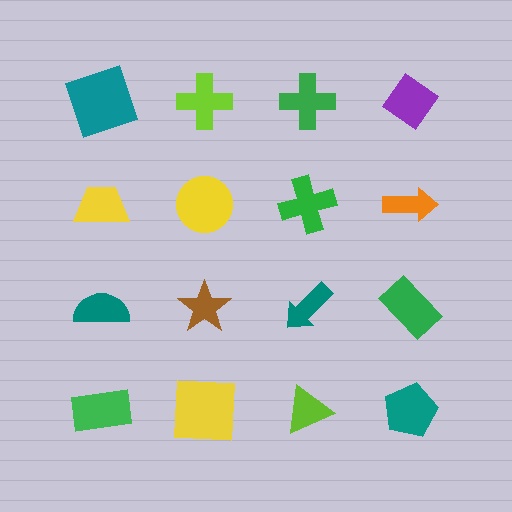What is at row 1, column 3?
A green cross.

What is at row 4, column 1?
A green rectangle.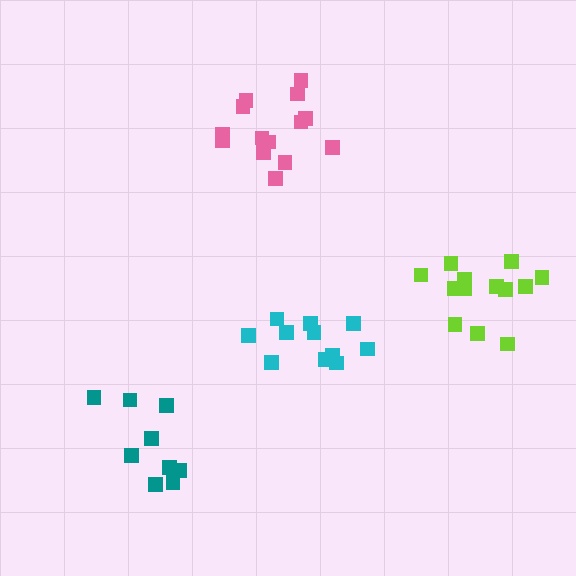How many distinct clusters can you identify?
There are 4 distinct clusters.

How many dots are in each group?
Group 1: 13 dots, Group 2: 14 dots, Group 3: 11 dots, Group 4: 9 dots (47 total).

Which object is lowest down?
The teal cluster is bottommost.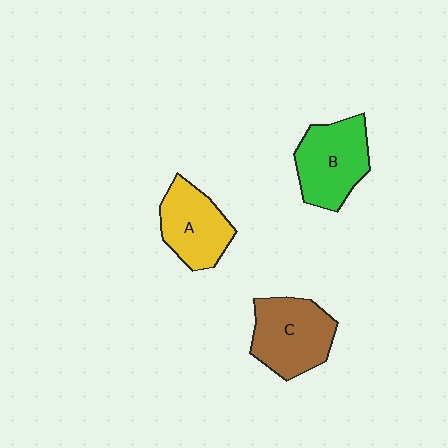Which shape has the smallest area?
Shape A (yellow).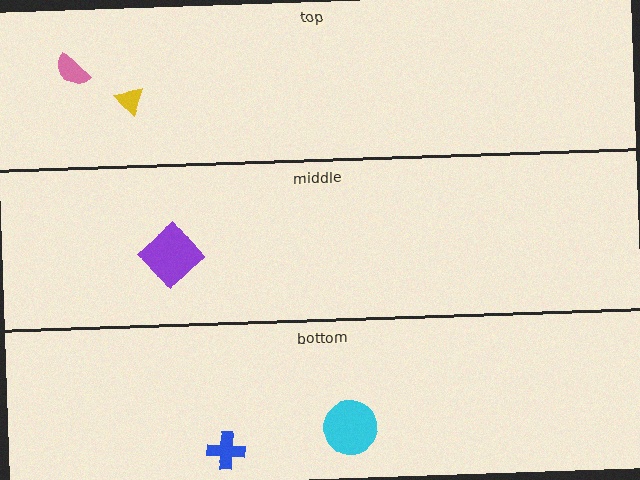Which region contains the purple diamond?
The middle region.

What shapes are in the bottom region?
The blue cross, the cyan circle.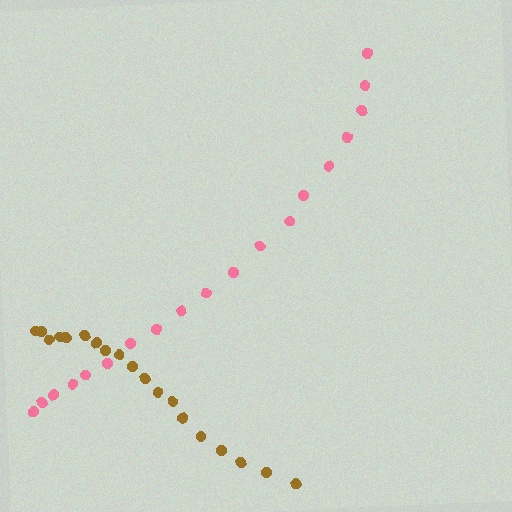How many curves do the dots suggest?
There are 2 distinct paths.